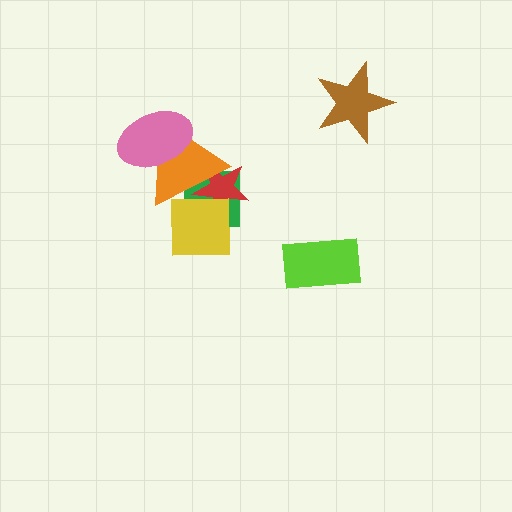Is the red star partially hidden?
Yes, it is partially covered by another shape.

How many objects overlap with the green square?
3 objects overlap with the green square.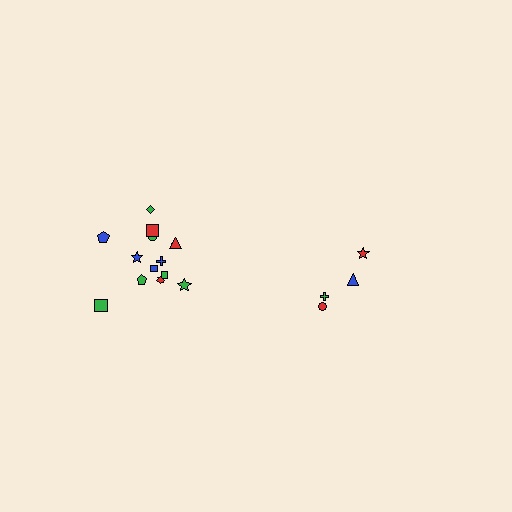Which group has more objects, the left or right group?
The left group.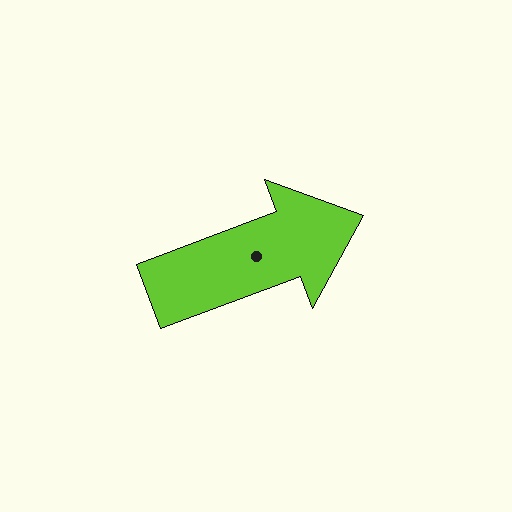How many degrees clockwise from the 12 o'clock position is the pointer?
Approximately 69 degrees.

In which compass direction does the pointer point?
East.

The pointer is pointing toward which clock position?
Roughly 2 o'clock.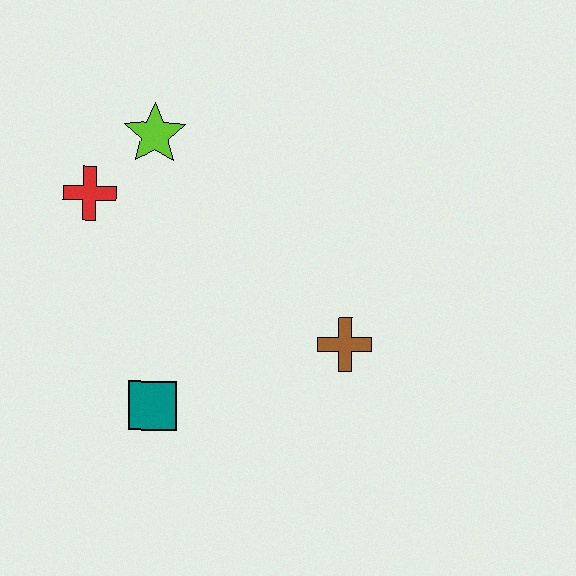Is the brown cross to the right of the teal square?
Yes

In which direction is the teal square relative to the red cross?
The teal square is below the red cross.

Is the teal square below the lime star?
Yes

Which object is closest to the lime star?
The red cross is closest to the lime star.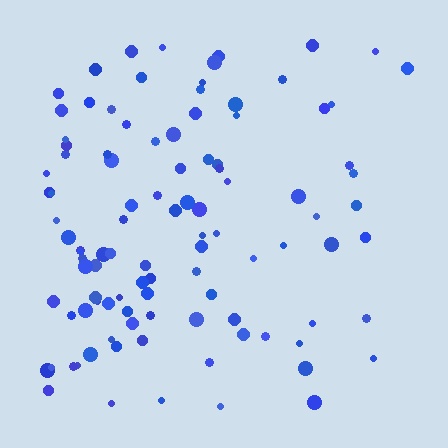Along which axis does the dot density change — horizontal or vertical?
Horizontal.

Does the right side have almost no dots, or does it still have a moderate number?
Still a moderate number, just noticeably fewer than the left.